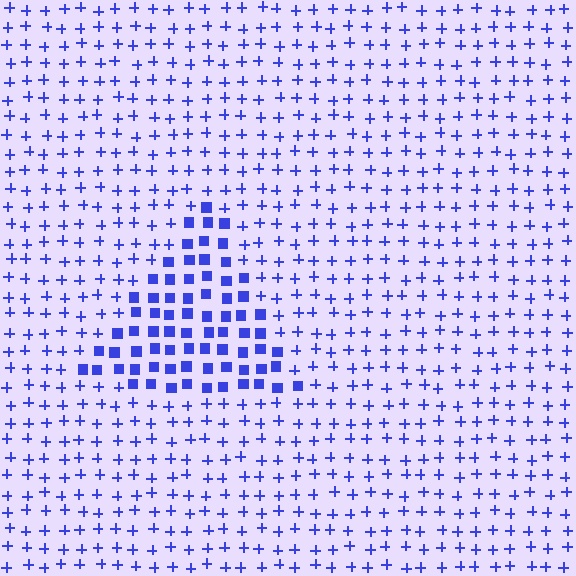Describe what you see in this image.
The image is filled with small blue elements arranged in a uniform grid. A triangle-shaped region contains squares, while the surrounding area contains plus signs. The boundary is defined purely by the change in element shape.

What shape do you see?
I see a triangle.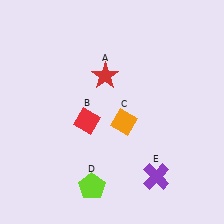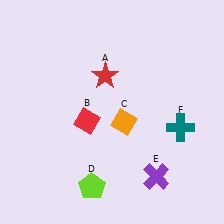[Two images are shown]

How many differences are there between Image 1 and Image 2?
There is 1 difference between the two images.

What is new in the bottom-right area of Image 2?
A teal cross (F) was added in the bottom-right area of Image 2.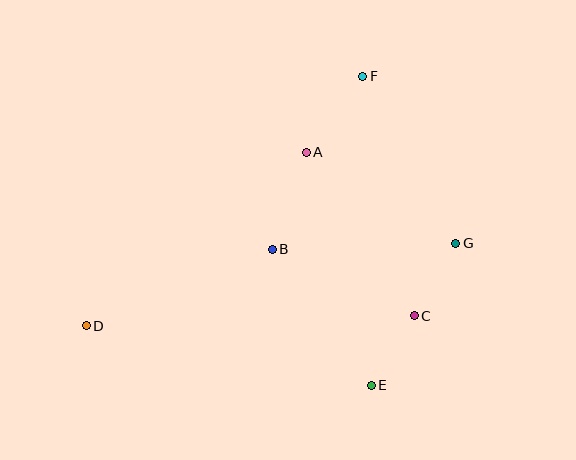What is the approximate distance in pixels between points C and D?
The distance between C and D is approximately 328 pixels.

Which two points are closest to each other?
Points C and E are closest to each other.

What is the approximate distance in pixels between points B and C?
The distance between B and C is approximately 157 pixels.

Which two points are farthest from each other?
Points D and G are farthest from each other.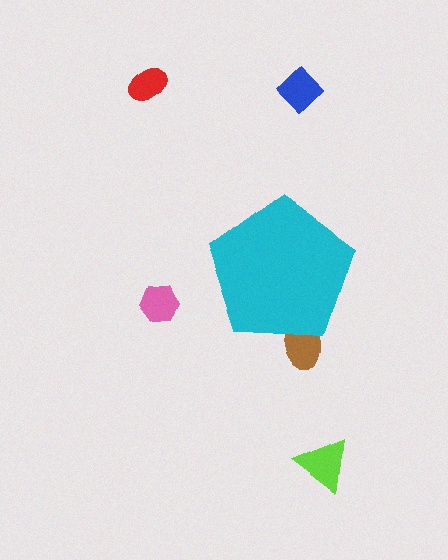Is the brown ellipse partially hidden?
Yes, the brown ellipse is partially hidden behind the cyan pentagon.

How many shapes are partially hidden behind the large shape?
1 shape is partially hidden.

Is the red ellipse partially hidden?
No, the red ellipse is fully visible.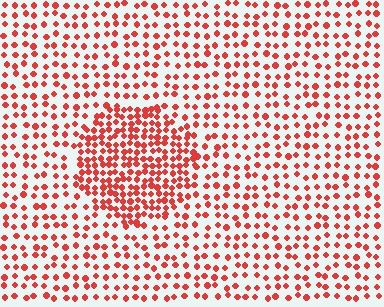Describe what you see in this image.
The image contains small red elements arranged at two different densities. A circle-shaped region is visible where the elements are more densely packed than the surrounding area.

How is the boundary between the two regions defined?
The boundary is defined by a change in element density (approximately 2.0x ratio). All elements are the same color, size, and shape.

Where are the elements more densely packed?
The elements are more densely packed inside the circle boundary.